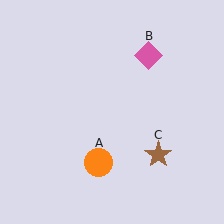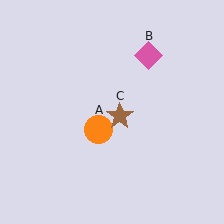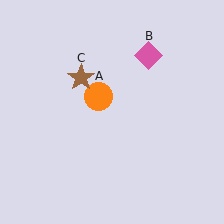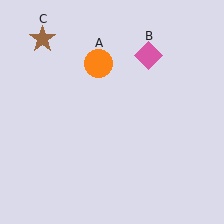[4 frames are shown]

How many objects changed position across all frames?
2 objects changed position: orange circle (object A), brown star (object C).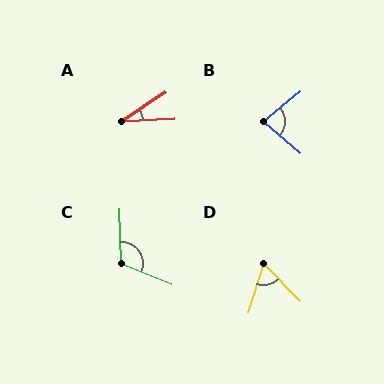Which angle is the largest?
C, at approximately 114 degrees.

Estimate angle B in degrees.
Approximately 80 degrees.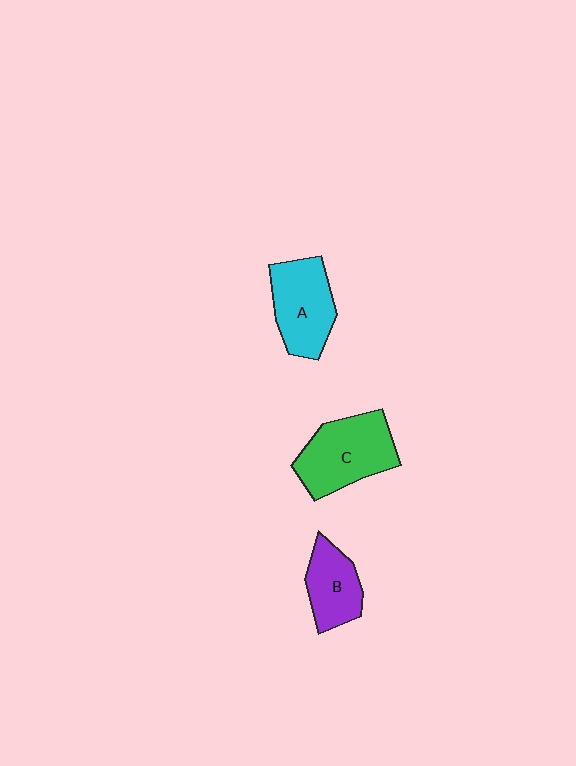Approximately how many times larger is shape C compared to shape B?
Approximately 1.5 times.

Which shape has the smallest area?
Shape B (purple).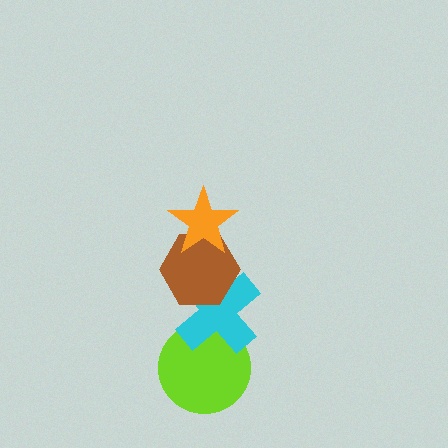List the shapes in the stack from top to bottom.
From top to bottom: the orange star, the brown hexagon, the cyan cross, the lime circle.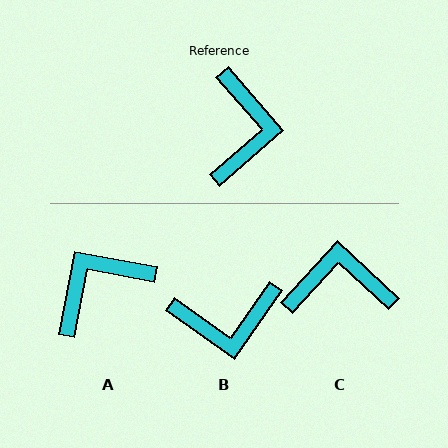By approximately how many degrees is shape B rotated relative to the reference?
Approximately 76 degrees clockwise.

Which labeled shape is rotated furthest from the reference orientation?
A, about 128 degrees away.